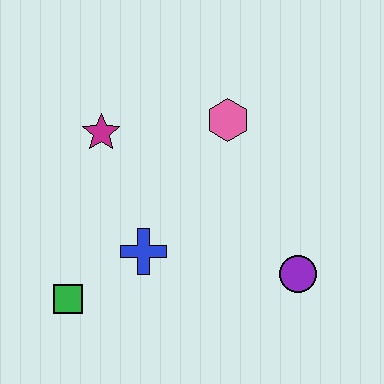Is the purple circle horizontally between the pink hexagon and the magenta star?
No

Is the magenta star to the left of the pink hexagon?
Yes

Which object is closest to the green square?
The blue cross is closest to the green square.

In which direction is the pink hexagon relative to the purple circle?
The pink hexagon is above the purple circle.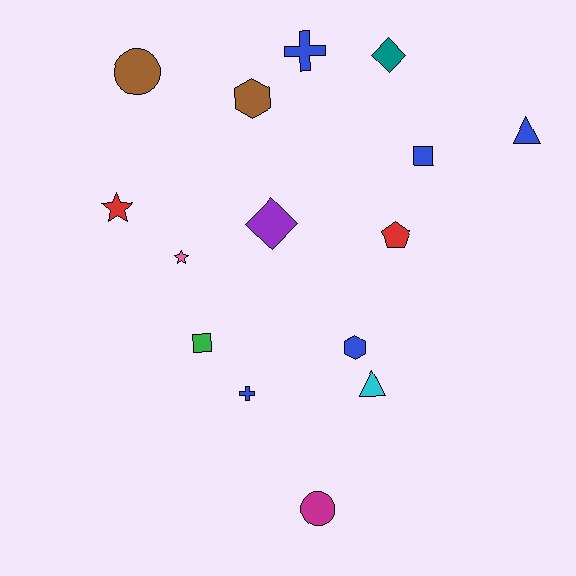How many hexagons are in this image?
There are 2 hexagons.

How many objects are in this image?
There are 15 objects.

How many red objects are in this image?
There are 2 red objects.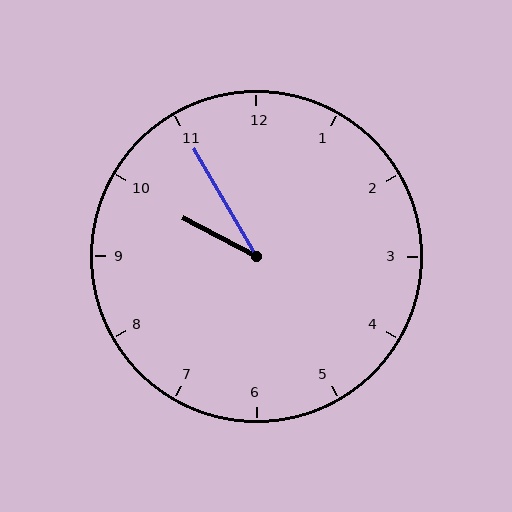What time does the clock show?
9:55.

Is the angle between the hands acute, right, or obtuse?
It is acute.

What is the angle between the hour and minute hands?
Approximately 32 degrees.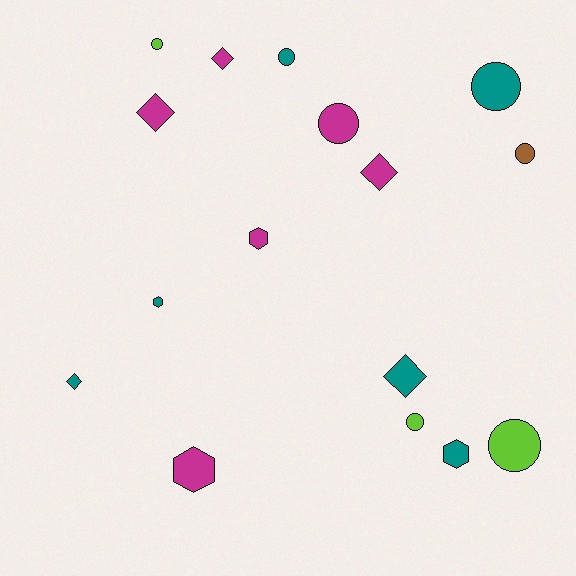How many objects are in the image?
There are 16 objects.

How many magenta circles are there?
There is 1 magenta circle.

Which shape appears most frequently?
Circle, with 7 objects.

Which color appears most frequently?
Magenta, with 6 objects.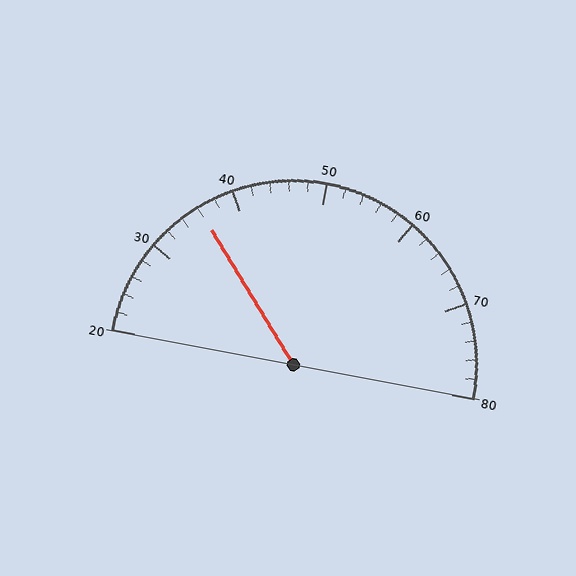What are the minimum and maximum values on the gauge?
The gauge ranges from 20 to 80.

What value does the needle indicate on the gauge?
The needle indicates approximately 36.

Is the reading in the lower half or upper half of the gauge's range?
The reading is in the lower half of the range (20 to 80).